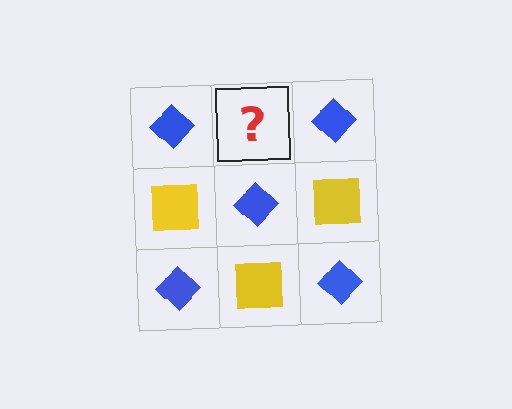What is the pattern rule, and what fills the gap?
The rule is that it alternates blue diamond and yellow square in a checkerboard pattern. The gap should be filled with a yellow square.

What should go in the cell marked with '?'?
The missing cell should contain a yellow square.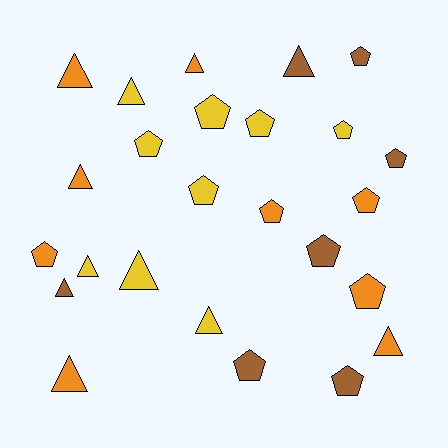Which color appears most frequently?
Orange, with 9 objects.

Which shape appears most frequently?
Pentagon, with 14 objects.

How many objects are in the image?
There are 25 objects.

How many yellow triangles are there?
There are 4 yellow triangles.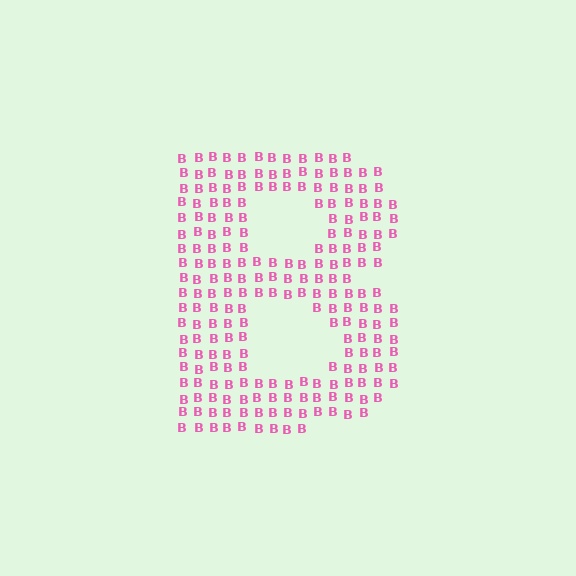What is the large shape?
The large shape is the letter B.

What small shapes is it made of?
It is made of small letter B's.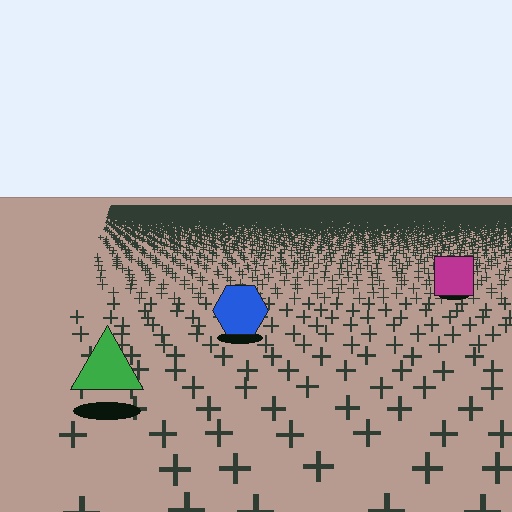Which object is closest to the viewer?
The green triangle is closest. The texture marks near it are larger and more spread out.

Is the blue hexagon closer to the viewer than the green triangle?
No. The green triangle is closer — you can tell from the texture gradient: the ground texture is coarser near it.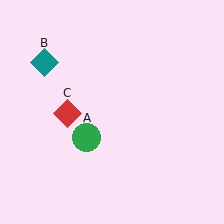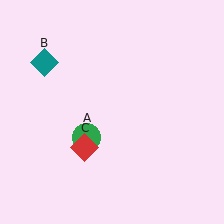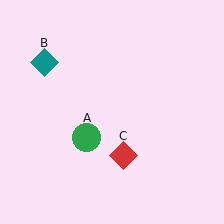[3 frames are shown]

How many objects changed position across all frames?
1 object changed position: red diamond (object C).